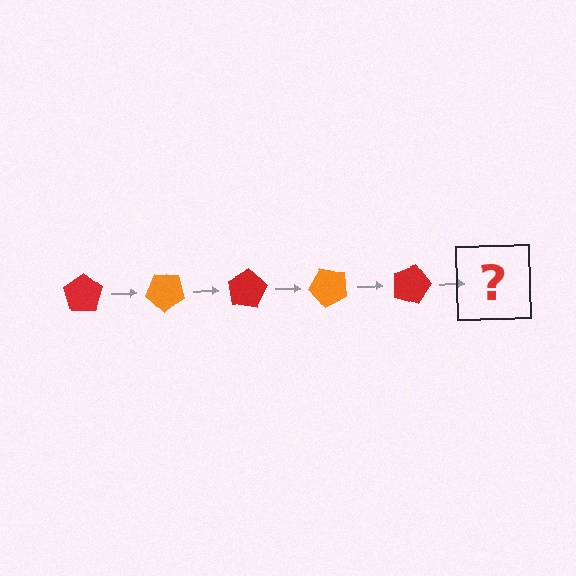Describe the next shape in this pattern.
It should be an orange pentagon, rotated 200 degrees from the start.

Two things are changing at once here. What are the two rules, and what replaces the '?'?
The two rules are that it rotates 40 degrees each step and the color cycles through red and orange. The '?' should be an orange pentagon, rotated 200 degrees from the start.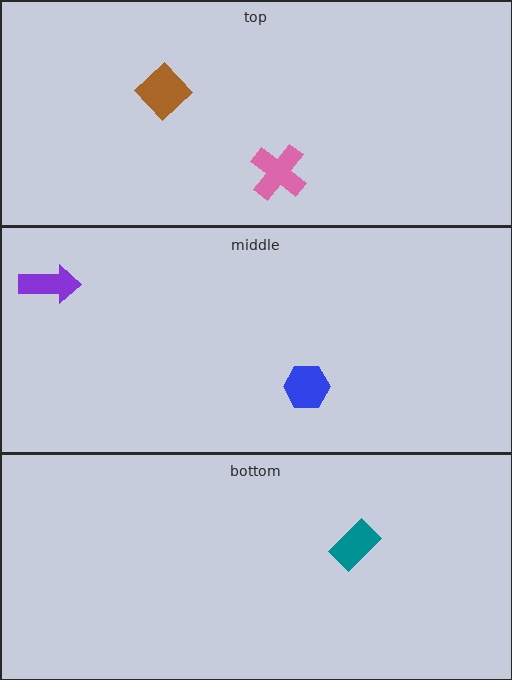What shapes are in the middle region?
The blue hexagon, the purple arrow.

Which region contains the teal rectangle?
The bottom region.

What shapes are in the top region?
The pink cross, the brown diamond.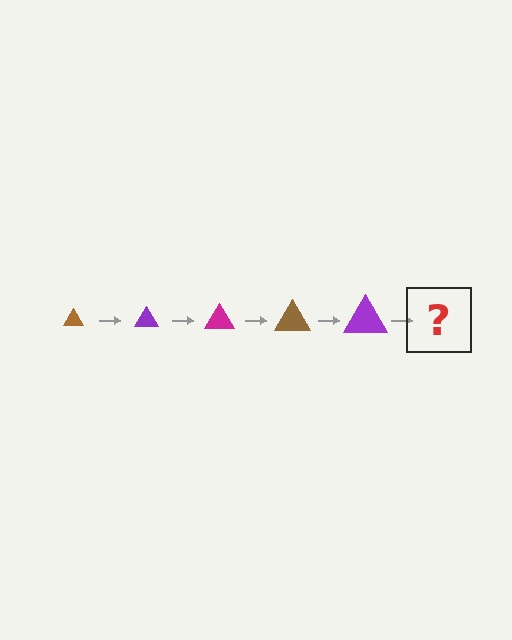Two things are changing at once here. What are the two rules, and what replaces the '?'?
The two rules are that the triangle grows larger each step and the color cycles through brown, purple, and magenta. The '?' should be a magenta triangle, larger than the previous one.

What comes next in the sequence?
The next element should be a magenta triangle, larger than the previous one.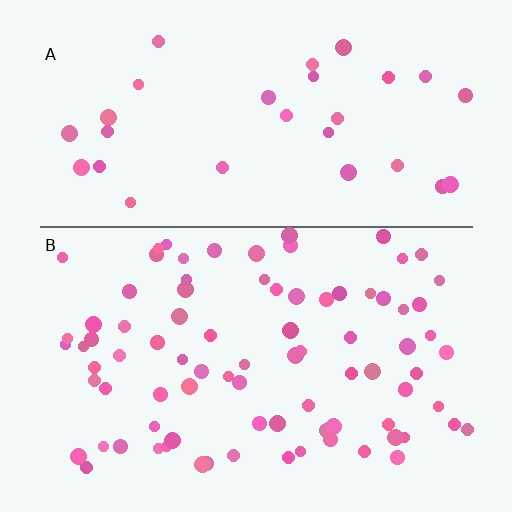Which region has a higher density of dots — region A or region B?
B (the bottom).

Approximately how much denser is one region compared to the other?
Approximately 2.7× — region B over region A.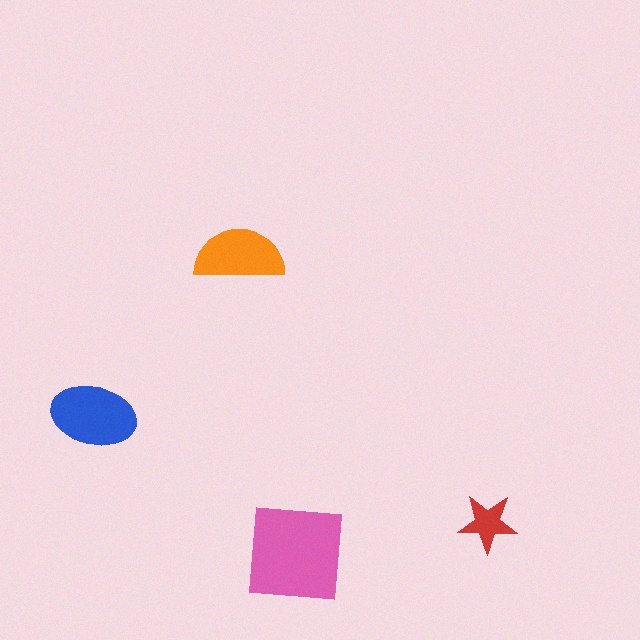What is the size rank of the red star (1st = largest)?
4th.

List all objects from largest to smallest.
The pink square, the blue ellipse, the orange semicircle, the red star.